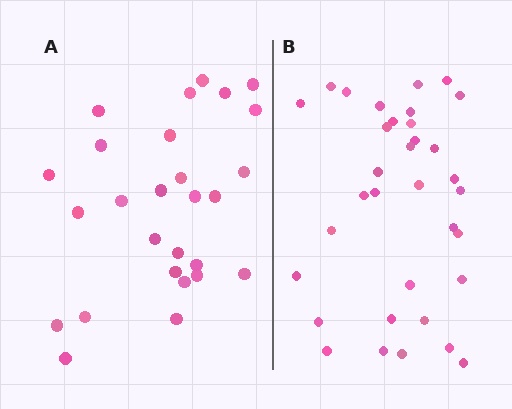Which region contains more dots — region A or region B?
Region B (the right region) has more dots.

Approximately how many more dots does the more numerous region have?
Region B has roughly 8 or so more dots than region A.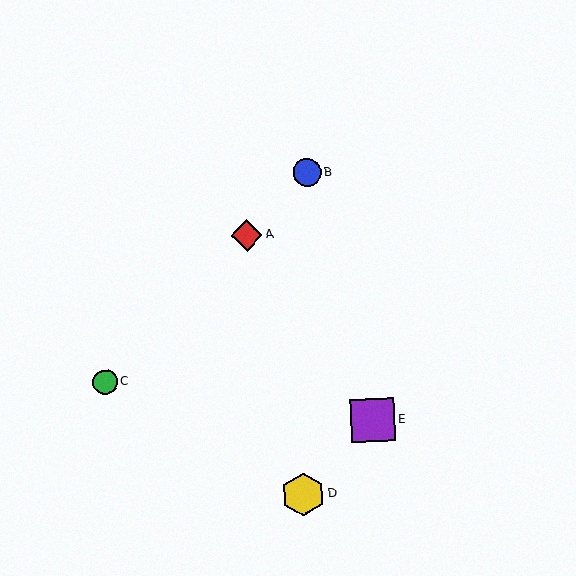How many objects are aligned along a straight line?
3 objects (A, B, C) are aligned along a straight line.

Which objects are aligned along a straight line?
Objects A, B, C are aligned along a straight line.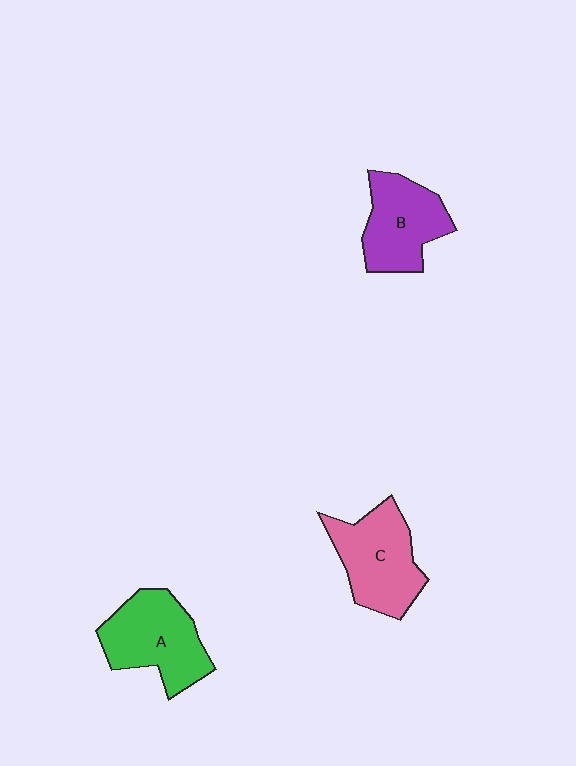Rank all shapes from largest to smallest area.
From largest to smallest: A (green), C (pink), B (purple).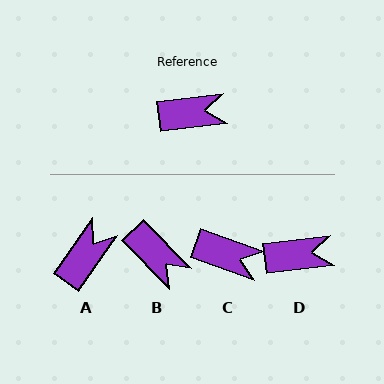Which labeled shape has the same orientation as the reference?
D.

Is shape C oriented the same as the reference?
No, it is off by about 27 degrees.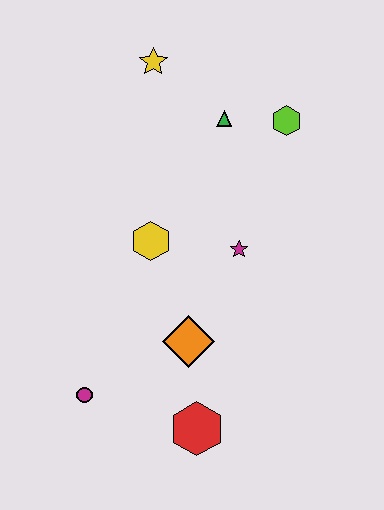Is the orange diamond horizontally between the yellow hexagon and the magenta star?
Yes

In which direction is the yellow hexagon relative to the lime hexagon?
The yellow hexagon is to the left of the lime hexagon.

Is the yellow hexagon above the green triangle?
No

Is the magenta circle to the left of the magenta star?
Yes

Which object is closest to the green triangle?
The lime hexagon is closest to the green triangle.